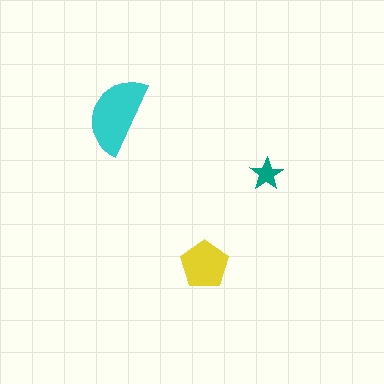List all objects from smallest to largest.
The teal star, the yellow pentagon, the cyan semicircle.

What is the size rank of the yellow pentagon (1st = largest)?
2nd.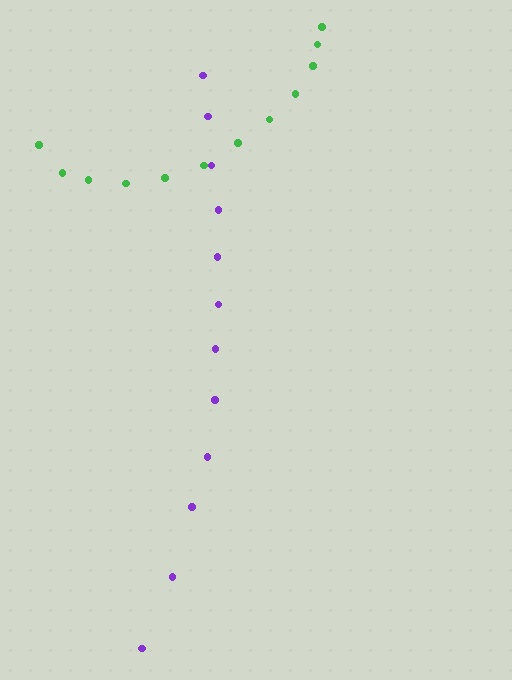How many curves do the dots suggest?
There are 2 distinct paths.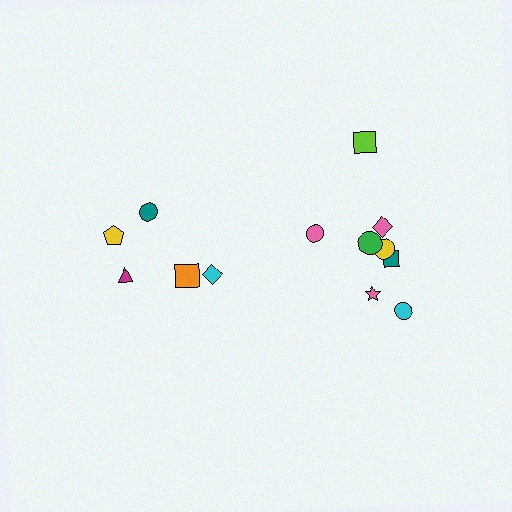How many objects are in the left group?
There are 5 objects.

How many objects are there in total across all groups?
There are 13 objects.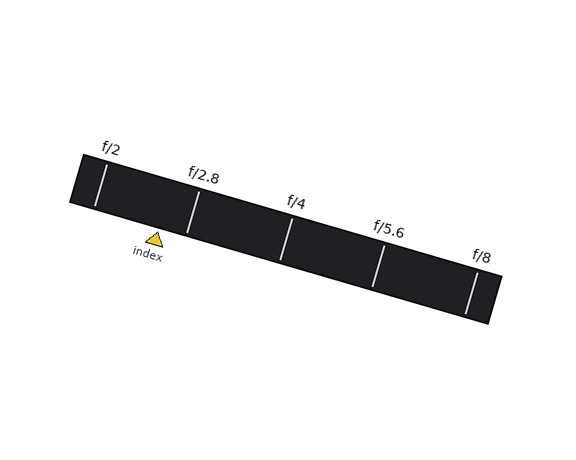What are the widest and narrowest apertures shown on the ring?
The widest aperture shown is f/2 and the narrowest is f/8.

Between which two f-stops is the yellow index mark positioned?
The index mark is between f/2 and f/2.8.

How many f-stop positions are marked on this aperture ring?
There are 5 f-stop positions marked.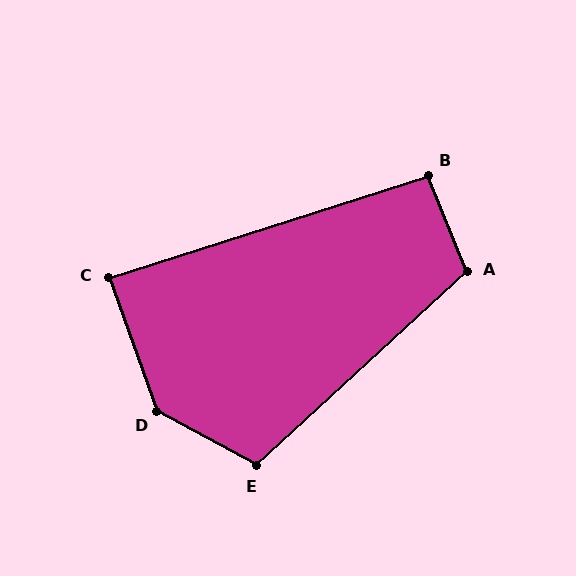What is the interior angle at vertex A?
Approximately 110 degrees (obtuse).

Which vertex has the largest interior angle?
D, at approximately 138 degrees.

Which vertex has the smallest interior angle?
C, at approximately 88 degrees.